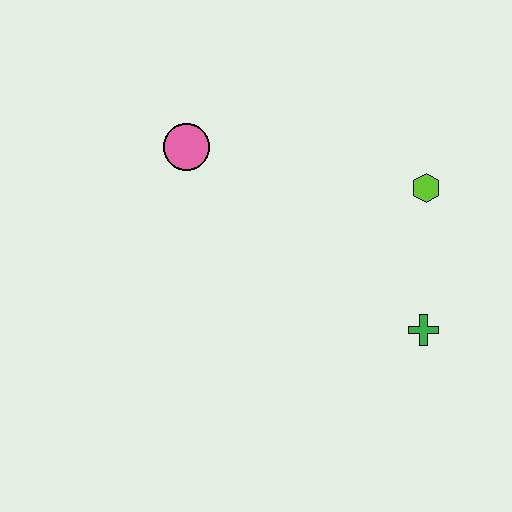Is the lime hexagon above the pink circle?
No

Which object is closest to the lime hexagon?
The green cross is closest to the lime hexagon.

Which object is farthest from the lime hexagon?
The pink circle is farthest from the lime hexagon.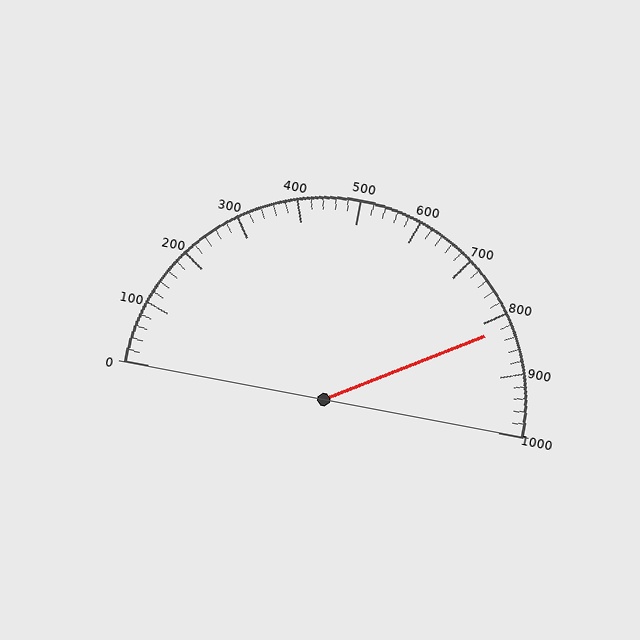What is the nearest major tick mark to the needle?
The nearest major tick mark is 800.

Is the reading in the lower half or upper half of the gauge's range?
The reading is in the upper half of the range (0 to 1000).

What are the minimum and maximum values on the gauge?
The gauge ranges from 0 to 1000.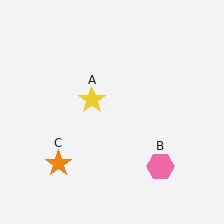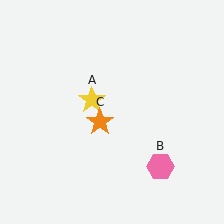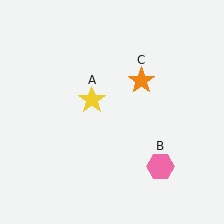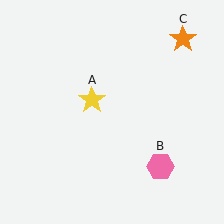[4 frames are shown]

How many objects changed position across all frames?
1 object changed position: orange star (object C).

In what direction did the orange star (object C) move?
The orange star (object C) moved up and to the right.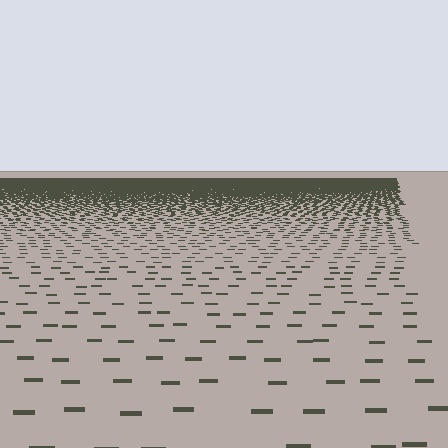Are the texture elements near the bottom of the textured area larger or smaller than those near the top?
Larger. Near the bottom, elements are closer to the viewer and appear at a bigger on-screen size.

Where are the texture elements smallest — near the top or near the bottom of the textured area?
Near the top.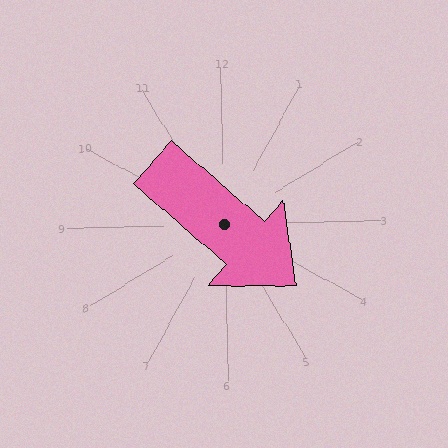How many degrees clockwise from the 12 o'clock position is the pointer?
Approximately 132 degrees.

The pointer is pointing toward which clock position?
Roughly 4 o'clock.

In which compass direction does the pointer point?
Southeast.